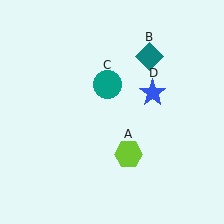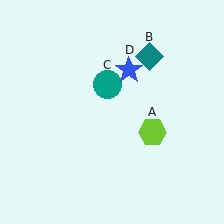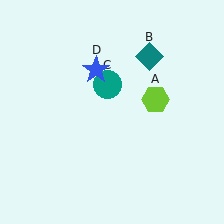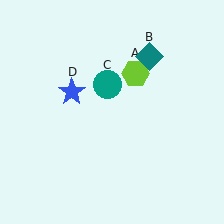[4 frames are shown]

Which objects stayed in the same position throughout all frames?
Teal diamond (object B) and teal circle (object C) remained stationary.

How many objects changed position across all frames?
2 objects changed position: lime hexagon (object A), blue star (object D).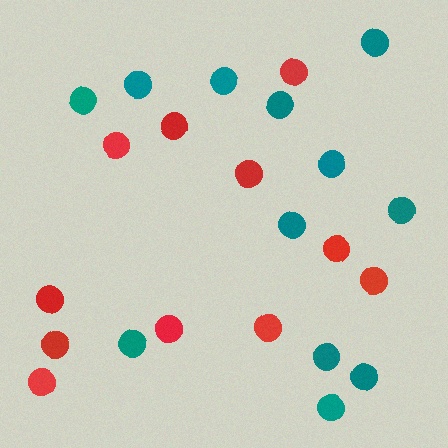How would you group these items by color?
There are 2 groups: one group of red circles (11) and one group of teal circles (12).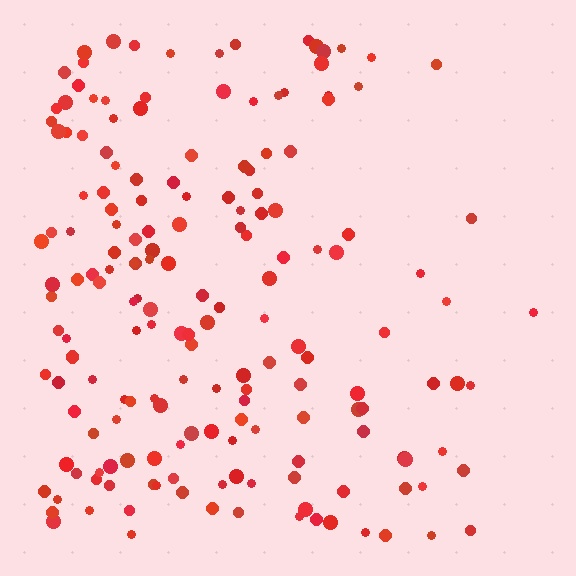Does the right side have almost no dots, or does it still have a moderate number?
Still a moderate number, just noticeably fewer than the left.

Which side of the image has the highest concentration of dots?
The left.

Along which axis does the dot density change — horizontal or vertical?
Horizontal.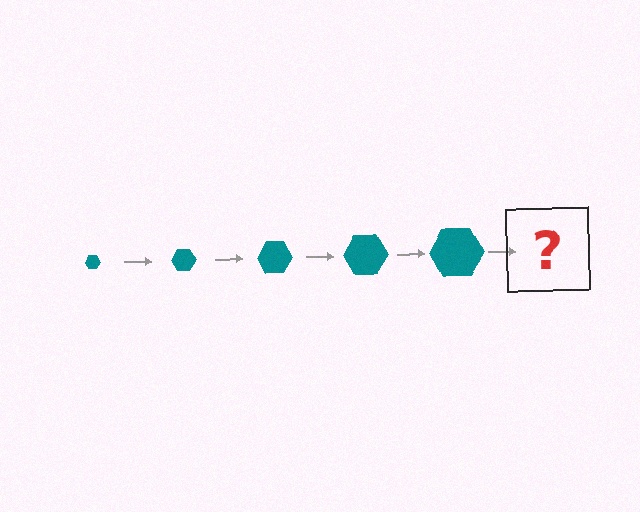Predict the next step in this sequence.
The next step is a teal hexagon, larger than the previous one.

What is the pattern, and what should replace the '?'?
The pattern is that the hexagon gets progressively larger each step. The '?' should be a teal hexagon, larger than the previous one.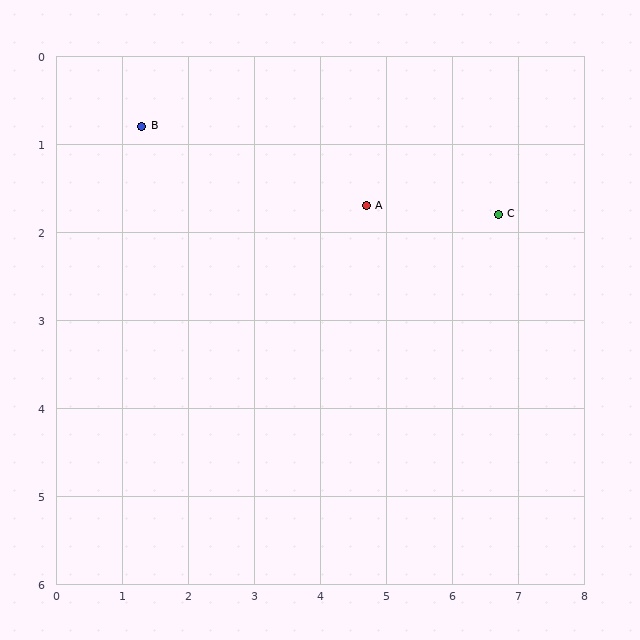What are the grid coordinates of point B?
Point B is at approximately (1.3, 0.8).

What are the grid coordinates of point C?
Point C is at approximately (6.7, 1.8).